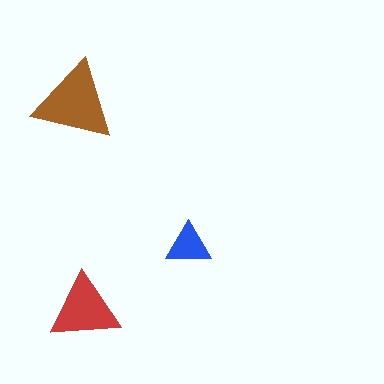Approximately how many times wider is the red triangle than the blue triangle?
About 1.5 times wider.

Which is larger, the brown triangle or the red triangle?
The brown one.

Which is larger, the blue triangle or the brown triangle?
The brown one.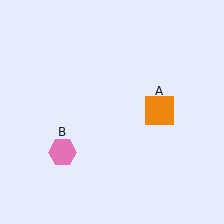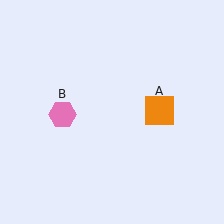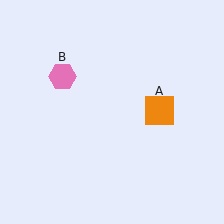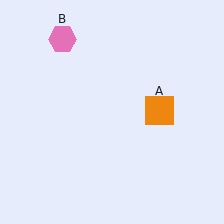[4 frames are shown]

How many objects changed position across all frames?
1 object changed position: pink hexagon (object B).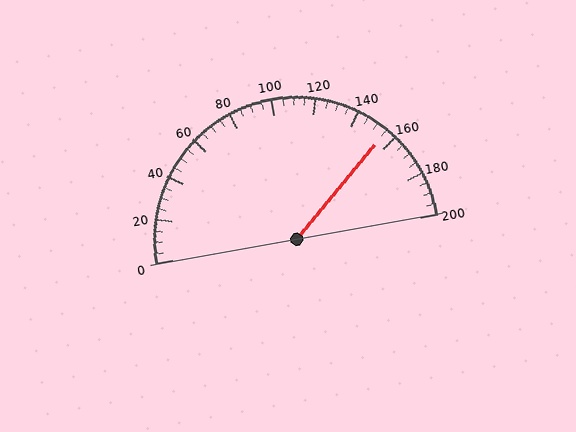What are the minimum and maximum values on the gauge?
The gauge ranges from 0 to 200.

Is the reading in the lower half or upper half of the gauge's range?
The reading is in the upper half of the range (0 to 200).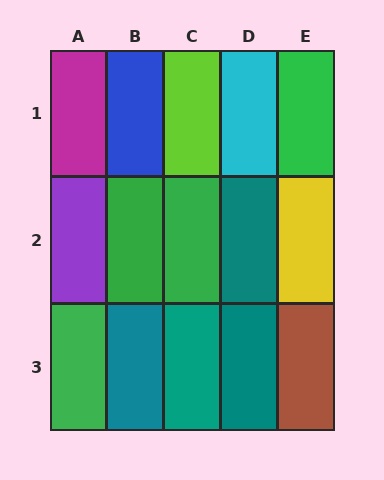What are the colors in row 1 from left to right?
Magenta, blue, lime, cyan, green.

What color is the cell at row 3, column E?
Brown.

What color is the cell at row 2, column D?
Teal.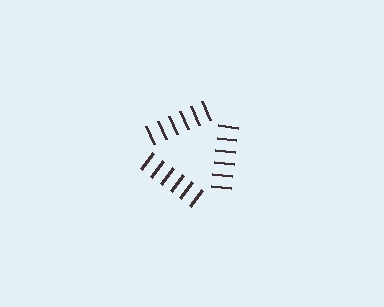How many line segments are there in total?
18 — 6 along each of the 3 edges.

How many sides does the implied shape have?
3 sides — the line-ends trace a triangle.